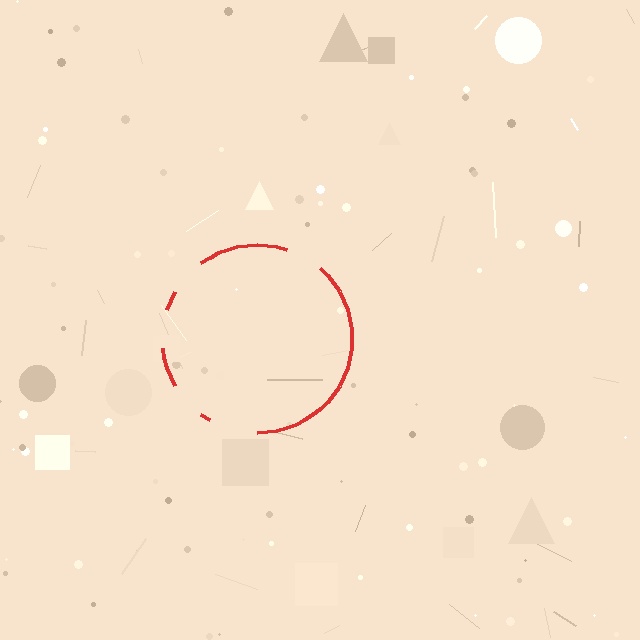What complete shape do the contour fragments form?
The contour fragments form a circle.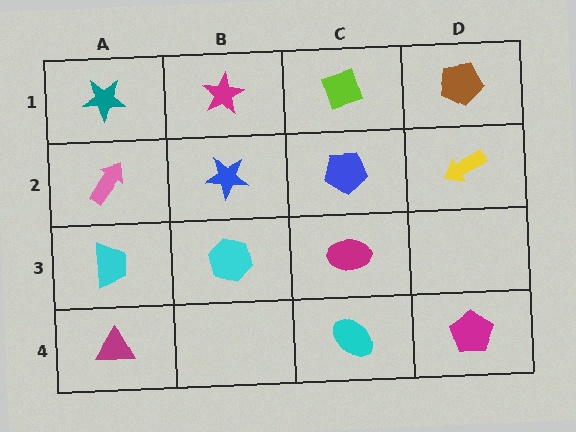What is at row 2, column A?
A pink arrow.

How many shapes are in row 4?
3 shapes.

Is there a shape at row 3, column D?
No, that cell is empty.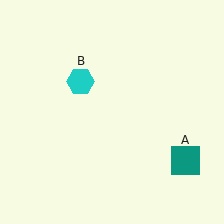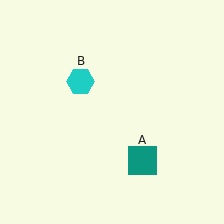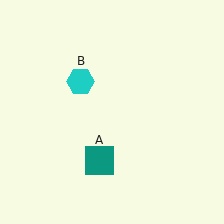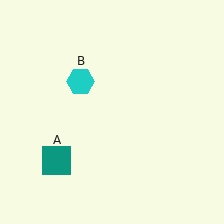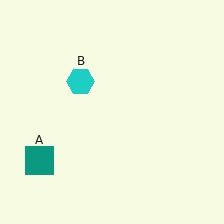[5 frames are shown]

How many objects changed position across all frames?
1 object changed position: teal square (object A).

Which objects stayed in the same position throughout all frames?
Cyan hexagon (object B) remained stationary.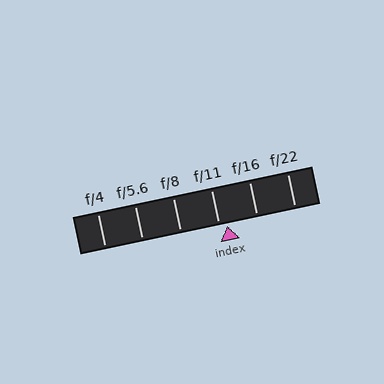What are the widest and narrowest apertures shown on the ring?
The widest aperture shown is f/4 and the narrowest is f/22.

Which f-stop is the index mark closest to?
The index mark is closest to f/11.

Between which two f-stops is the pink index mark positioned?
The index mark is between f/11 and f/16.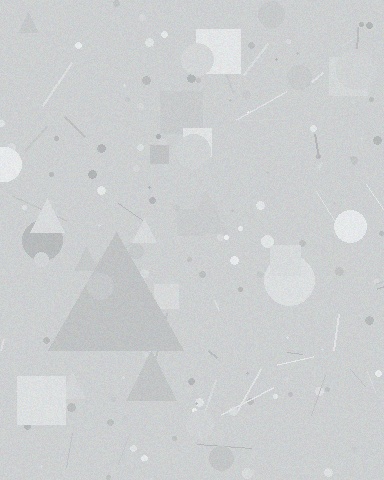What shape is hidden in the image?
A triangle is hidden in the image.